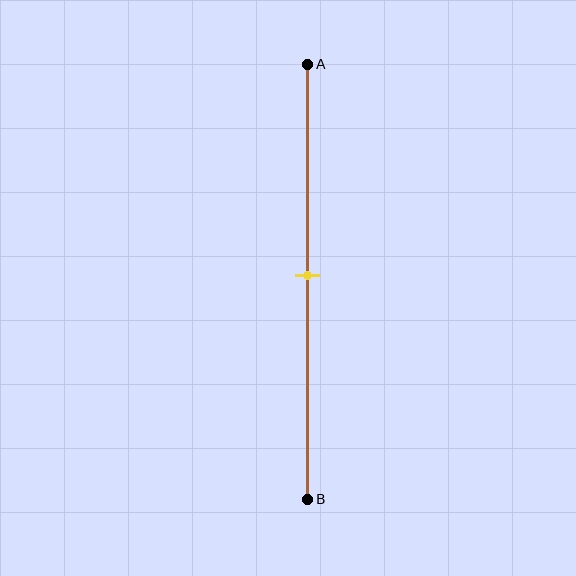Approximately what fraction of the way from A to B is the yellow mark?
The yellow mark is approximately 50% of the way from A to B.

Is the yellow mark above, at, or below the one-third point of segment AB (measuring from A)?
The yellow mark is below the one-third point of segment AB.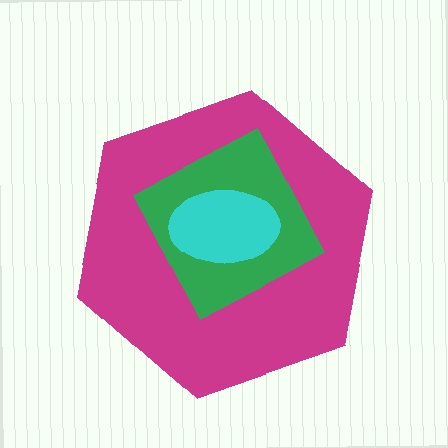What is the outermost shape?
The magenta hexagon.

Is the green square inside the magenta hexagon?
Yes.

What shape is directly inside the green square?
The cyan ellipse.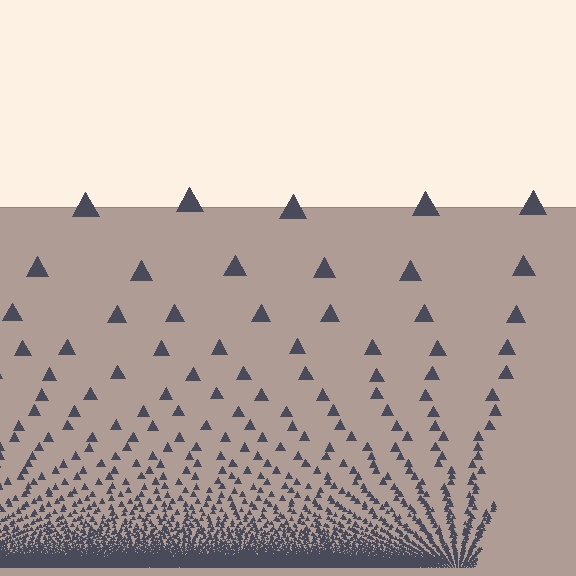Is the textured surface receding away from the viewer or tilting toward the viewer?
The surface appears to tilt toward the viewer. Texture elements get larger and sparser toward the top.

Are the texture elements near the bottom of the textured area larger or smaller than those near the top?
Smaller. The gradient is inverted — elements near the bottom are smaller and denser.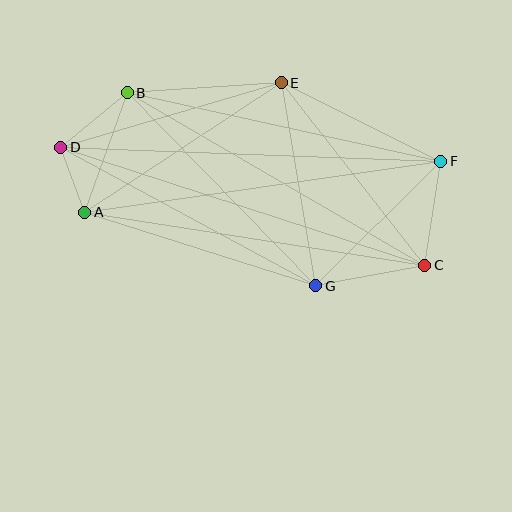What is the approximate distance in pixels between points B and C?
The distance between B and C is approximately 343 pixels.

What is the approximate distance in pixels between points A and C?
The distance between A and C is approximately 344 pixels.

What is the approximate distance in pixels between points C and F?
The distance between C and F is approximately 105 pixels.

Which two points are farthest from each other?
Points C and D are farthest from each other.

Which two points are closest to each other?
Points A and D are closest to each other.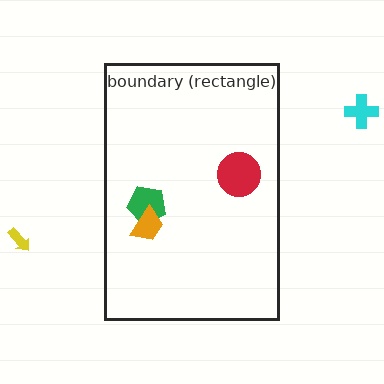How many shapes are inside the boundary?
3 inside, 2 outside.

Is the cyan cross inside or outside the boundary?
Outside.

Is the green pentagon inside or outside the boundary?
Inside.